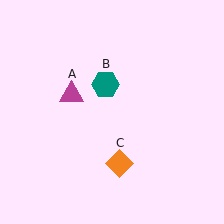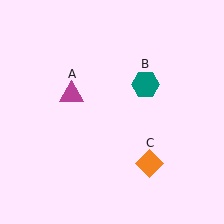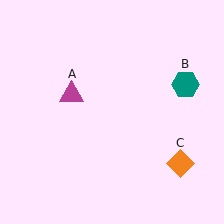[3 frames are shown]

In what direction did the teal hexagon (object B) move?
The teal hexagon (object B) moved right.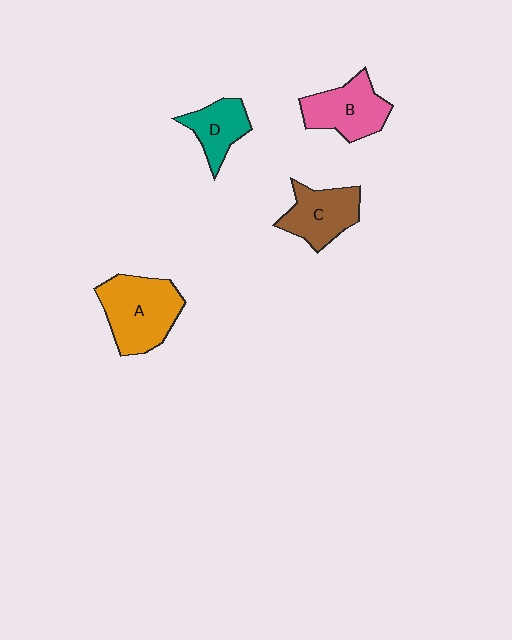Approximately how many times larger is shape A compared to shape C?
Approximately 1.4 times.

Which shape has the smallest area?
Shape D (teal).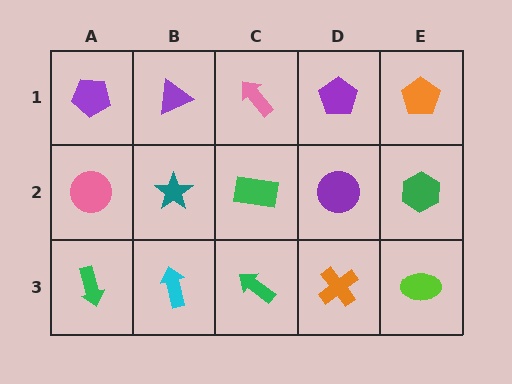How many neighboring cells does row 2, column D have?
4.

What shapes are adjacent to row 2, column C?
A pink arrow (row 1, column C), a green arrow (row 3, column C), a teal star (row 2, column B), a purple circle (row 2, column D).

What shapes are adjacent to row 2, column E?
An orange pentagon (row 1, column E), a lime ellipse (row 3, column E), a purple circle (row 2, column D).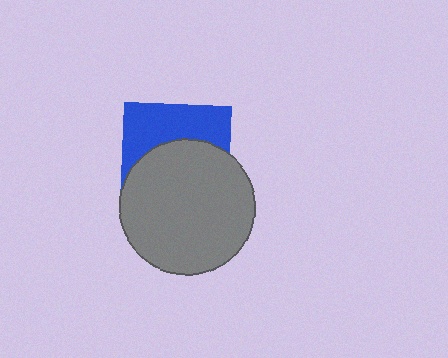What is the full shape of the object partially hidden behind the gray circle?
The partially hidden object is a blue square.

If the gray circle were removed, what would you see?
You would see the complete blue square.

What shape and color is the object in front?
The object in front is a gray circle.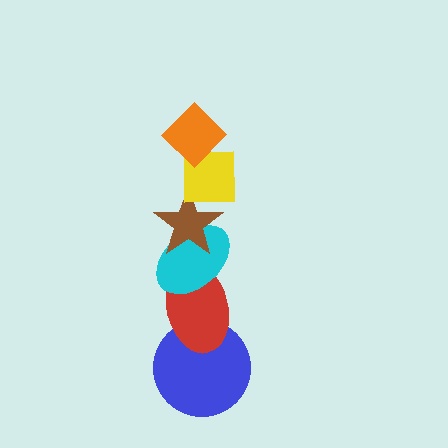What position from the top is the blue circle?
The blue circle is 6th from the top.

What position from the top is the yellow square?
The yellow square is 2nd from the top.